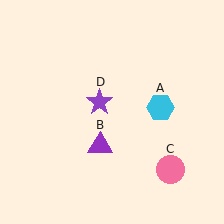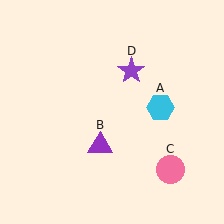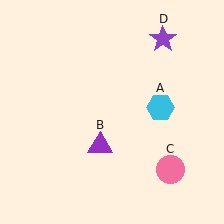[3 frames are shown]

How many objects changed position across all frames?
1 object changed position: purple star (object D).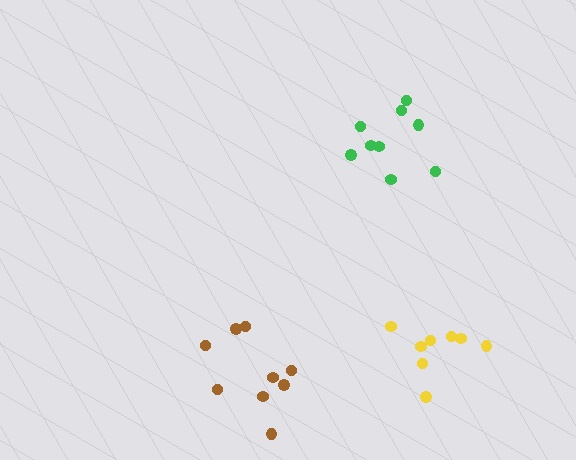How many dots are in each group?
Group 1: 8 dots, Group 2: 9 dots, Group 3: 9 dots (26 total).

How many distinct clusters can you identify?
There are 3 distinct clusters.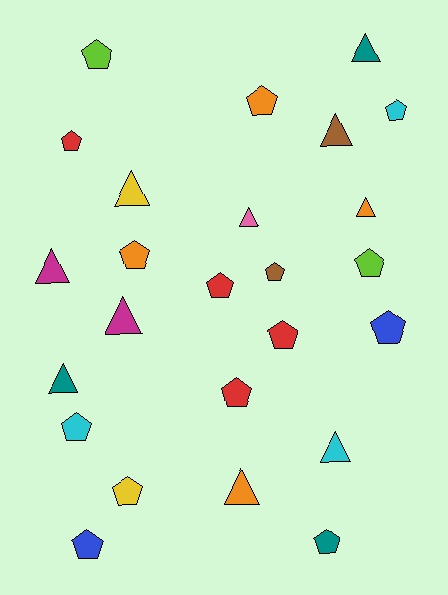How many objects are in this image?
There are 25 objects.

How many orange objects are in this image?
There are 4 orange objects.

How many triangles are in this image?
There are 10 triangles.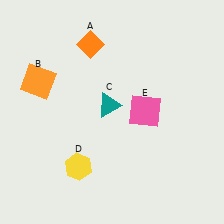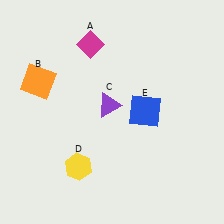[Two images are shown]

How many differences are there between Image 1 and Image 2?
There are 3 differences between the two images.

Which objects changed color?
A changed from orange to magenta. C changed from teal to purple. E changed from pink to blue.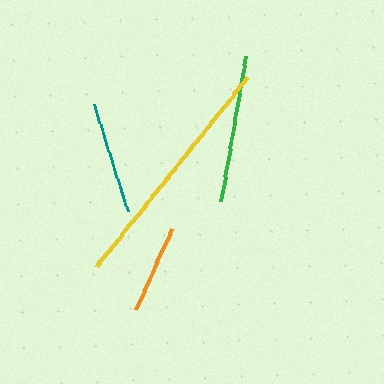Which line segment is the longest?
The yellow line is the longest at approximately 243 pixels.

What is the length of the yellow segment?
The yellow segment is approximately 243 pixels long.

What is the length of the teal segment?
The teal segment is approximately 112 pixels long.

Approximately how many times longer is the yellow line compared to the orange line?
The yellow line is approximately 2.7 times the length of the orange line.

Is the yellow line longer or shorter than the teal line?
The yellow line is longer than the teal line.